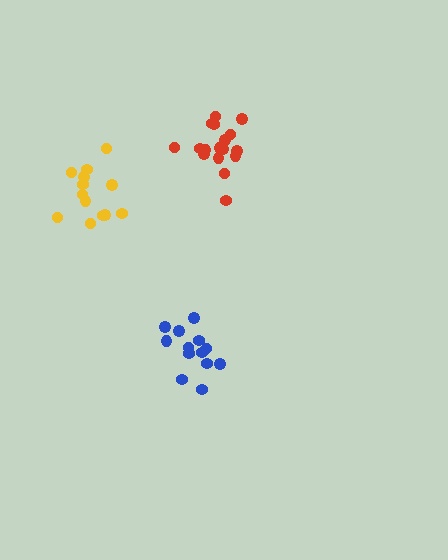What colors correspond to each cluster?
The clusters are colored: red, blue, yellow.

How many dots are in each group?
Group 1: 17 dots, Group 2: 13 dots, Group 3: 13 dots (43 total).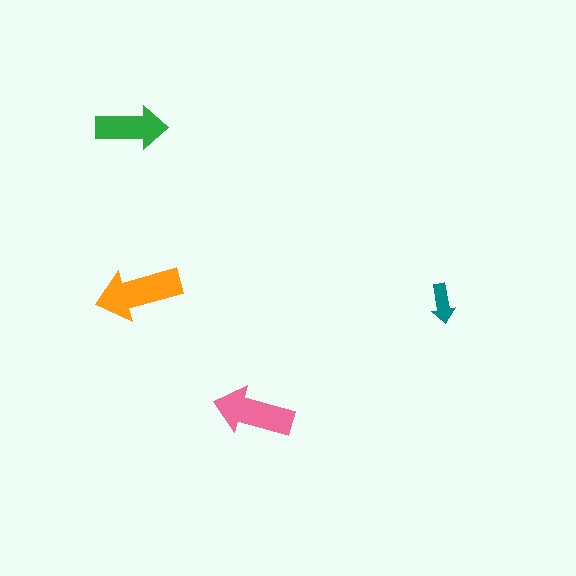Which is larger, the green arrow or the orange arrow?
The orange one.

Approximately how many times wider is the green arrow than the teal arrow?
About 2 times wider.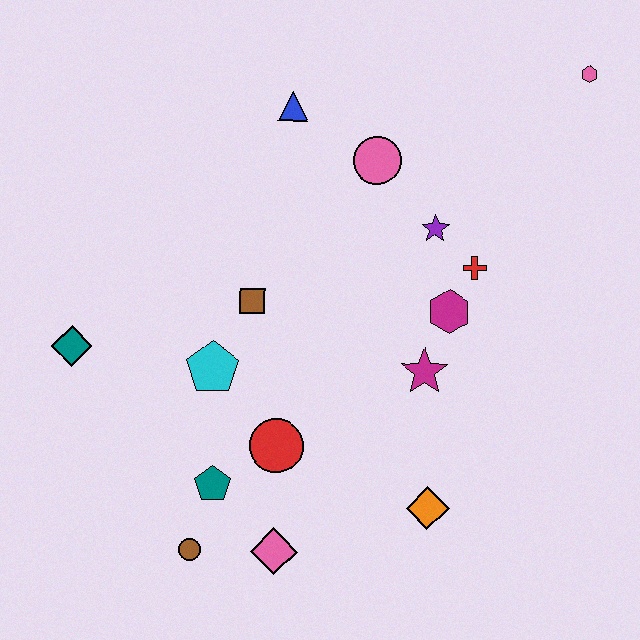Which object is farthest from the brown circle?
The pink hexagon is farthest from the brown circle.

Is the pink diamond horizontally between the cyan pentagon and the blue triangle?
Yes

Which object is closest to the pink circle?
The purple star is closest to the pink circle.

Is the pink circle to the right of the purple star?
No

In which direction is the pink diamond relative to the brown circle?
The pink diamond is to the right of the brown circle.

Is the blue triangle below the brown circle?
No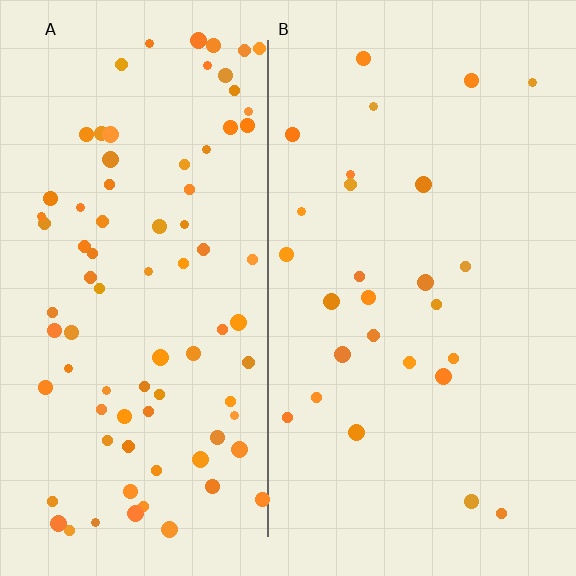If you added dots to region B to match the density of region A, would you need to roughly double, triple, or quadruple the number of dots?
Approximately triple.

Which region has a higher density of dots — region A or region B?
A (the left).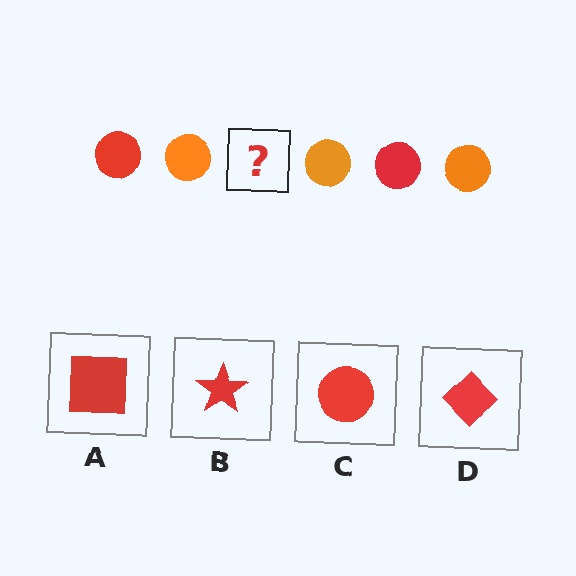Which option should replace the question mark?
Option C.